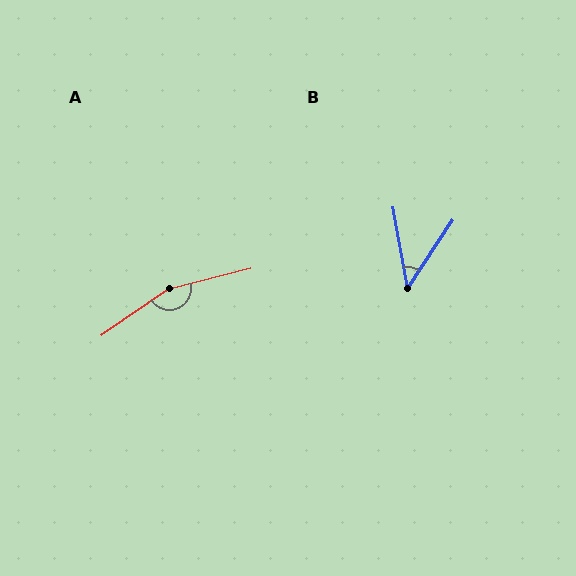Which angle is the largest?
A, at approximately 160 degrees.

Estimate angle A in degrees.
Approximately 160 degrees.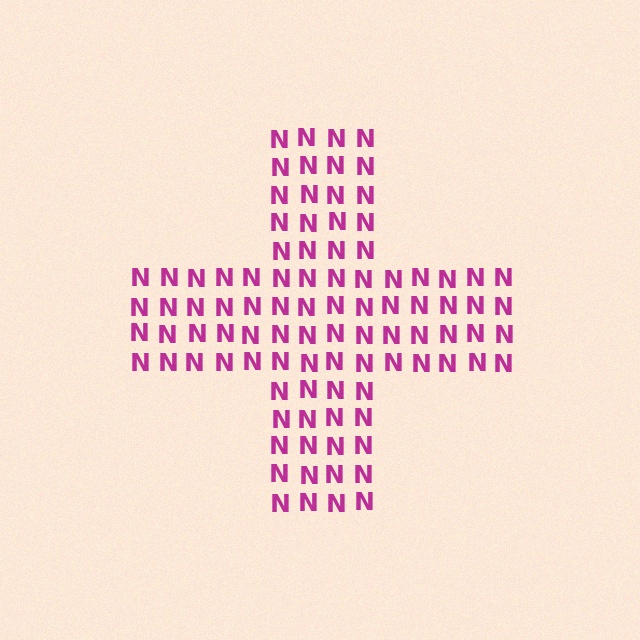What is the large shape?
The large shape is a cross.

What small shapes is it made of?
It is made of small letter N's.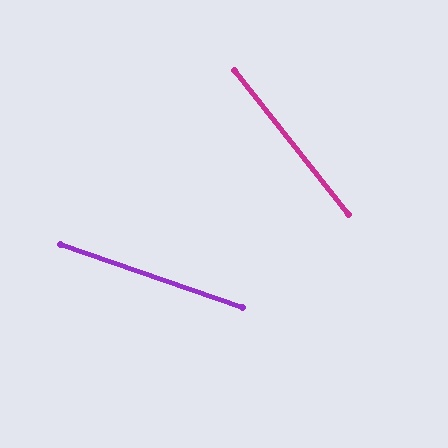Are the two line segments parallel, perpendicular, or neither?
Neither parallel nor perpendicular — they differ by about 33°.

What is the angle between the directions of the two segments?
Approximately 33 degrees.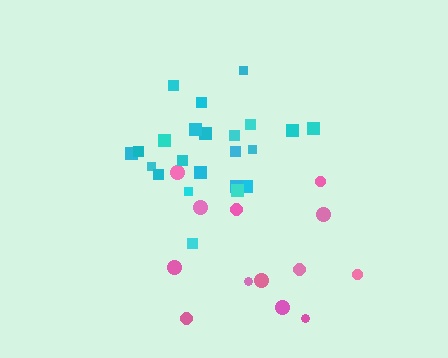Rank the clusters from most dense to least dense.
cyan, pink.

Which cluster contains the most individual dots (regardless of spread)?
Cyan (23).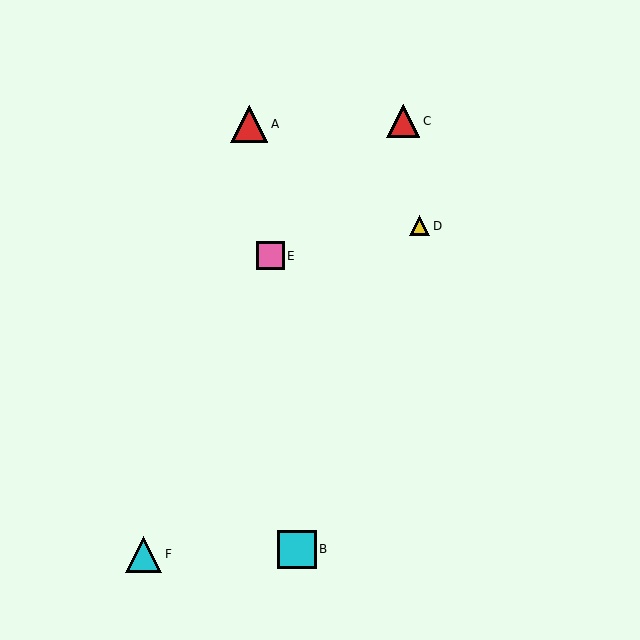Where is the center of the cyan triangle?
The center of the cyan triangle is at (144, 554).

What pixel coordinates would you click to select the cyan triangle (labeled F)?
Click at (144, 554) to select the cyan triangle F.